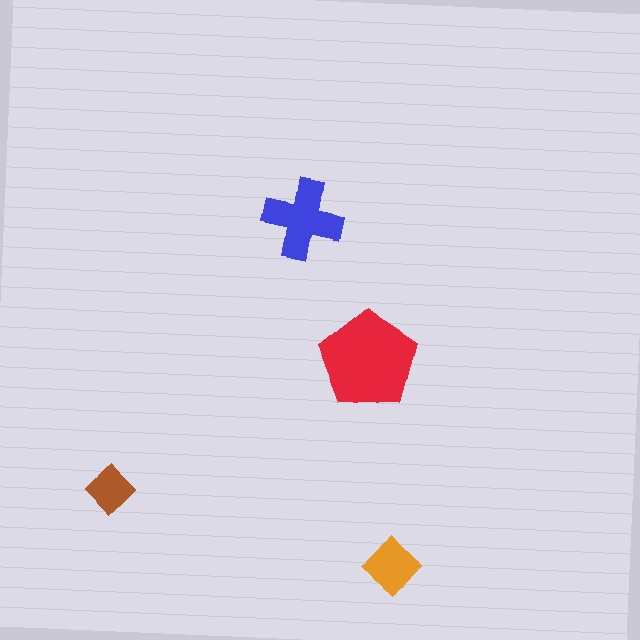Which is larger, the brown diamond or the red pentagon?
The red pentagon.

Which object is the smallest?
The brown diamond.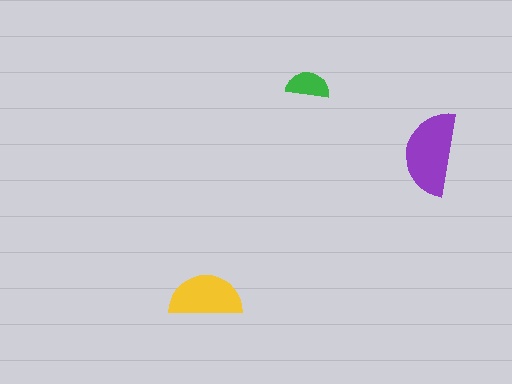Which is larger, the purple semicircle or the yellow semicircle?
The purple one.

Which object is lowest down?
The yellow semicircle is bottommost.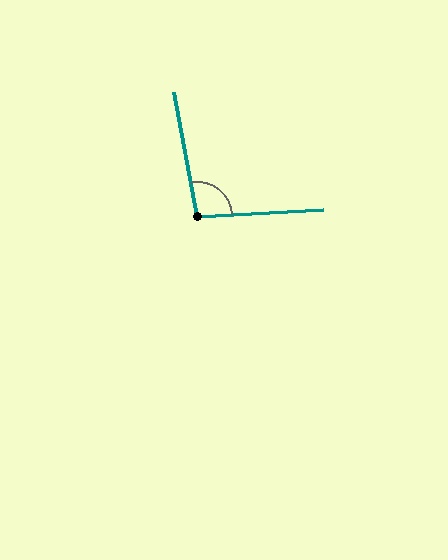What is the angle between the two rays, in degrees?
Approximately 97 degrees.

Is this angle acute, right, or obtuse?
It is obtuse.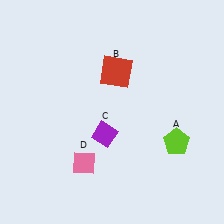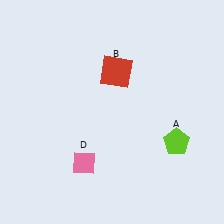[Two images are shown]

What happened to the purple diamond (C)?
The purple diamond (C) was removed in Image 2. It was in the bottom-left area of Image 1.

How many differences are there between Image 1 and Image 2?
There is 1 difference between the two images.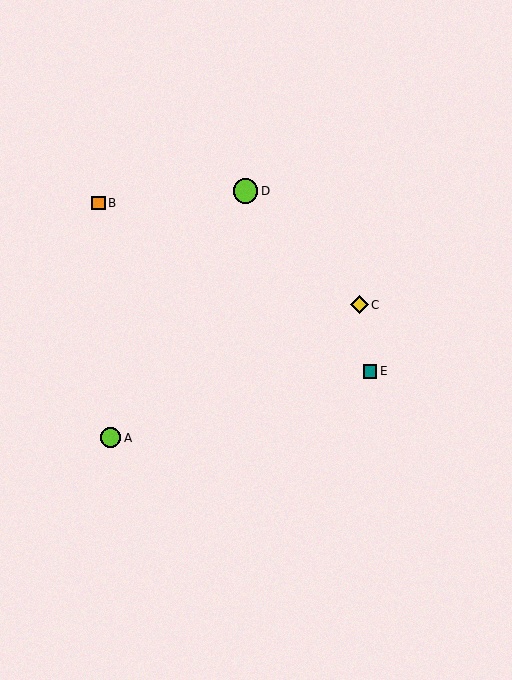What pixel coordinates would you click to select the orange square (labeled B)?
Click at (98, 203) to select the orange square B.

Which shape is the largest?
The lime circle (labeled D) is the largest.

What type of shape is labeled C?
Shape C is a yellow diamond.